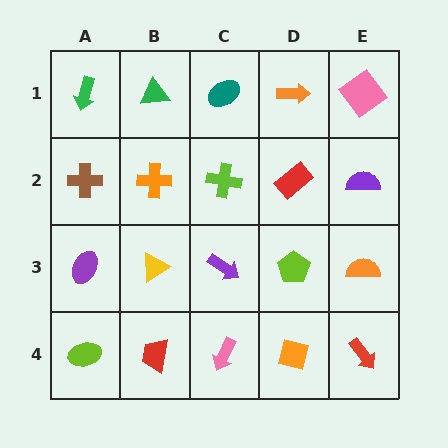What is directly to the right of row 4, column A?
A red trapezoid.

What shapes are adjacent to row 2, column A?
A green arrow (row 1, column A), a purple ellipse (row 3, column A), an orange cross (row 2, column B).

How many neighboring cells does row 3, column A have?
3.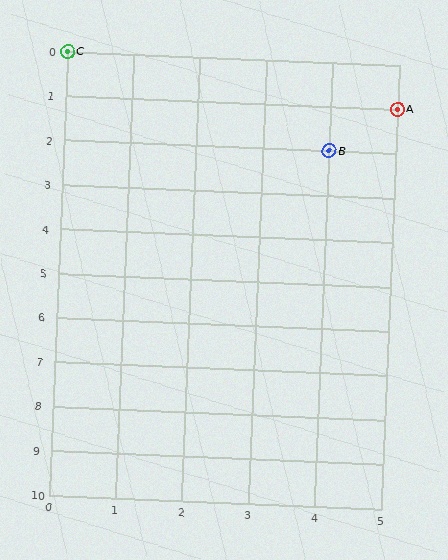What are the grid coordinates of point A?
Point A is at grid coordinates (5, 1).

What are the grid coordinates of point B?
Point B is at grid coordinates (4, 2).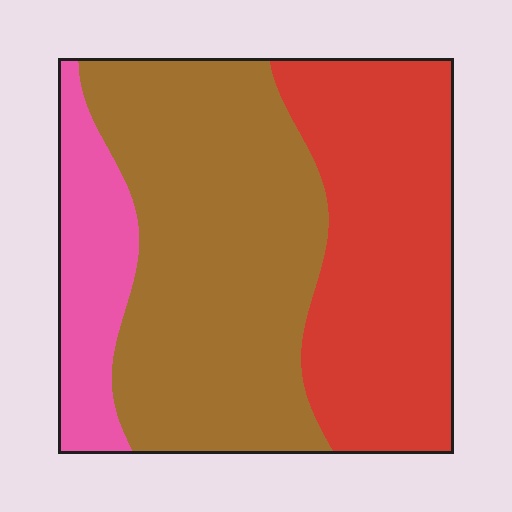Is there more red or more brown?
Brown.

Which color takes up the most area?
Brown, at roughly 50%.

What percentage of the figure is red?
Red takes up between a quarter and a half of the figure.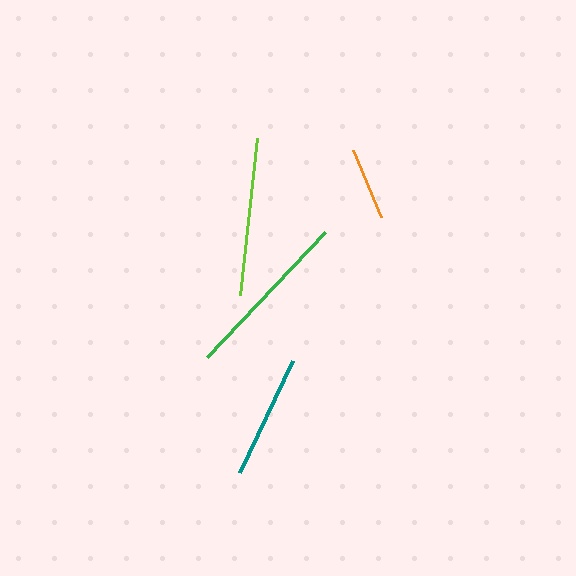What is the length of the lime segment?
The lime segment is approximately 158 pixels long.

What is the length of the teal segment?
The teal segment is approximately 124 pixels long.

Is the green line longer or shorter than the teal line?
The green line is longer than the teal line.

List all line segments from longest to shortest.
From longest to shortest: green, lime, teal, orange.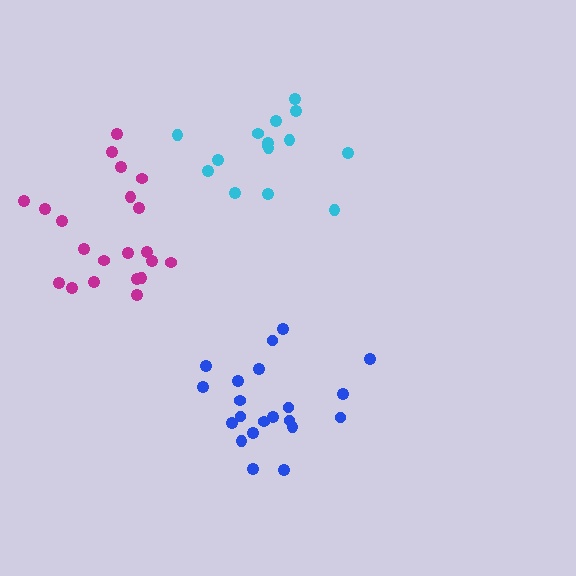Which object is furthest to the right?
The cyan cluster is rightmost.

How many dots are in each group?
Group 1: 21 dots, Group 2: 15 dots, Group 3: 21 dots (57 total).